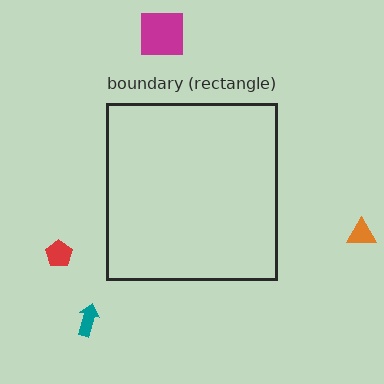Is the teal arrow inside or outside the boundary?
Outside.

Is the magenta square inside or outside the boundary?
Outside.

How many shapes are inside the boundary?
0 inside, 4 outside.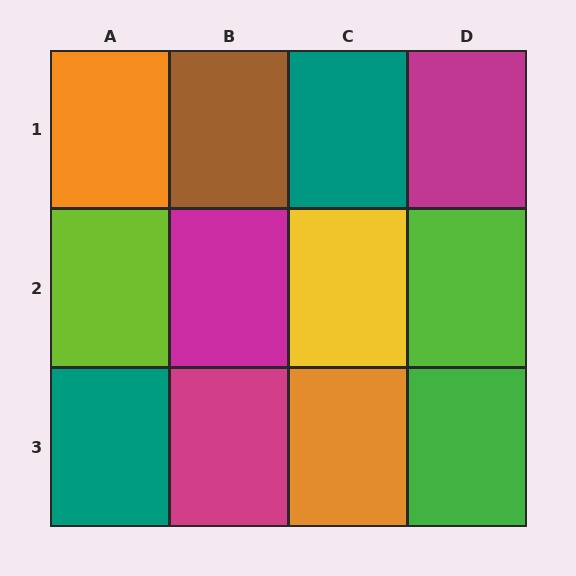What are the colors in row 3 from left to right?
Teal, magenta, orange, green.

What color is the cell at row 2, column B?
Magenta.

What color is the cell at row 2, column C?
Yellow.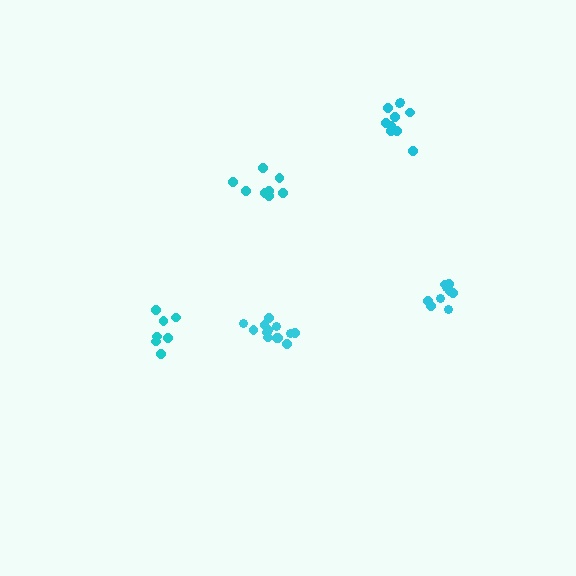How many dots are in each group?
Group 1: 8 dots, Group 2: 10 dots, Group 3: 13 dots, Group 4: 7 dots, Group 5: 9 dots (47 total).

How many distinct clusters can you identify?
There are 5 distinct clusters.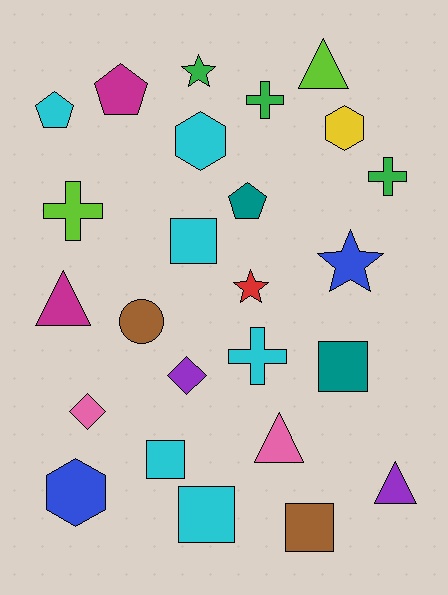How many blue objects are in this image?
There are 2 blue objects.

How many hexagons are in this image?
There are 3 hexagons.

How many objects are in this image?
There are 25 objects.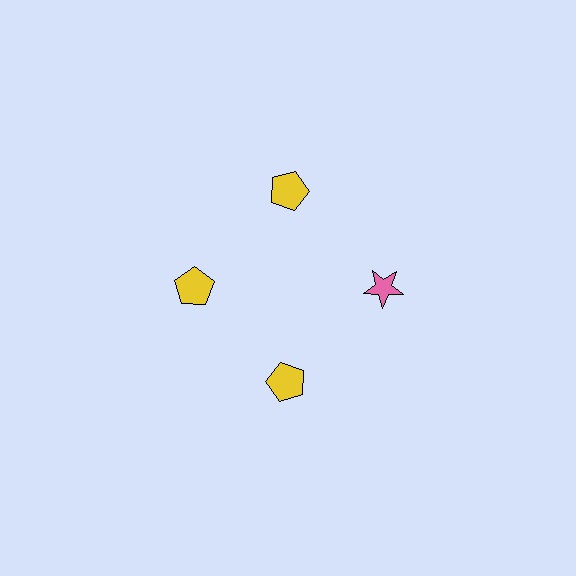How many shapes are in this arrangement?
There are 4 shapes arranged in a ring pattern.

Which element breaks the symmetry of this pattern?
The pink star at roughly the 3 o'clock position breaks the symmetry. All other shapes are yellow pentagons.